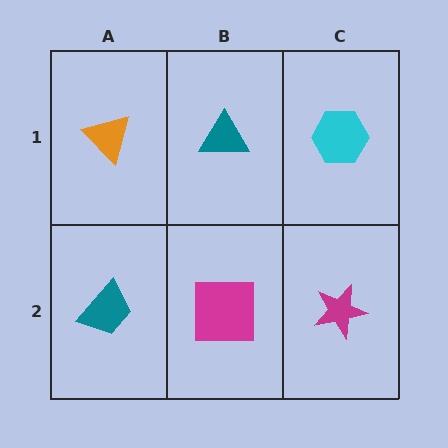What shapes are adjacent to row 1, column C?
A magenta star (row 2, column C), a teal triangle (row 1, column B).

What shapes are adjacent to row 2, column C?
A cyan hexagon (row 1, column C), a magenta square (row 2, column B).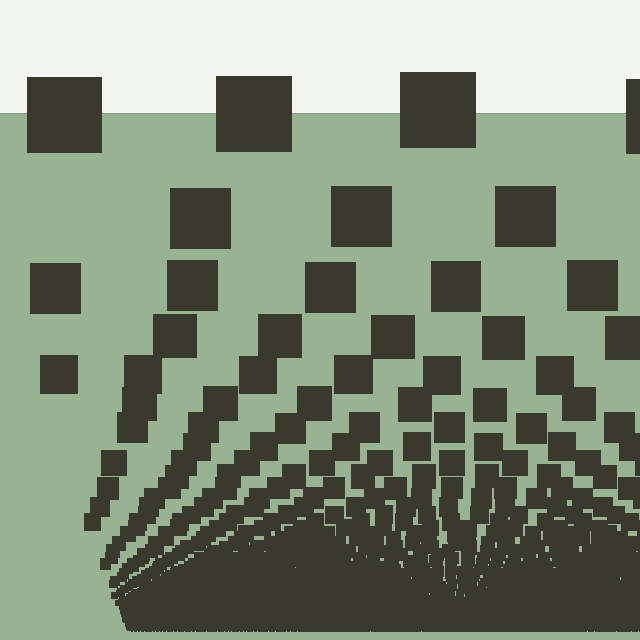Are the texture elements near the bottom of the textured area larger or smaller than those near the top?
Smaller. The gradient is inverted — elements near the bottom are smaller and denser.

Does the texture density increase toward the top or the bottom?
Density increases toward the bottom.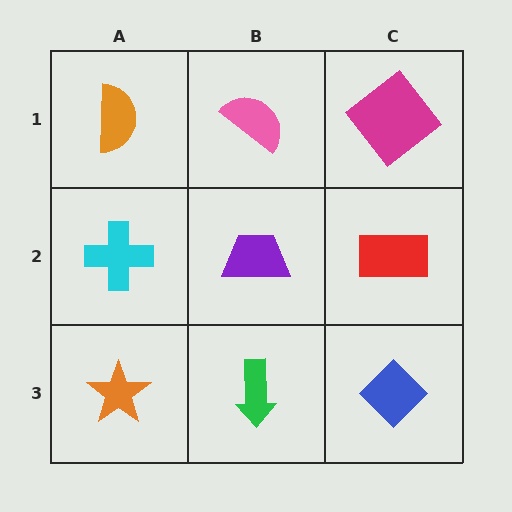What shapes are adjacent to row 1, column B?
A purple trapezoid (row 2, column B), an orange semicircle (row 1, column A), a magenta diamond (row 1, column C).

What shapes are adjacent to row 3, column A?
A cyan cross (row 2, column A), a green arrow (row 3, column B).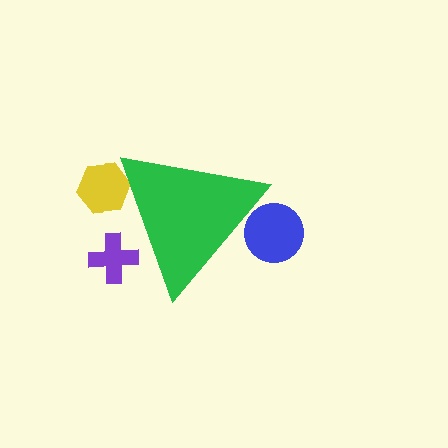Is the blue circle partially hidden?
Yes, the blue circle is partially hidden behind the green triangle.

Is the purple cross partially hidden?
Yes, the purple cross is partially hidden behind the green triangle.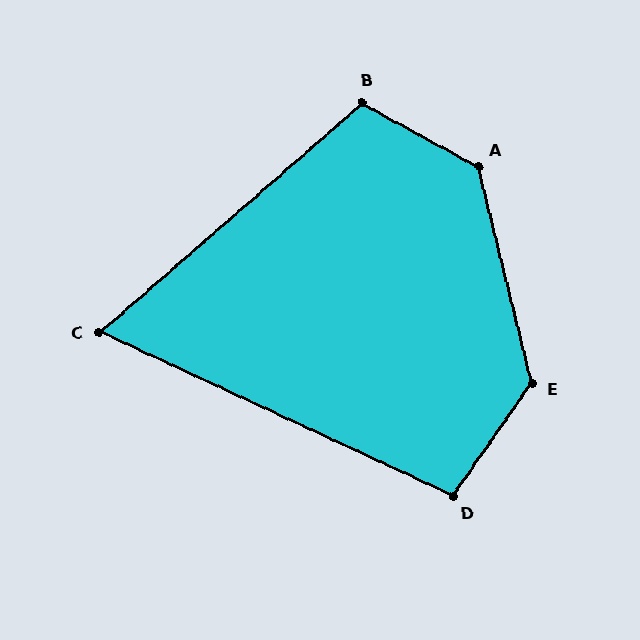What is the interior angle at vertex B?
Approximately 110 degrees (obtuse).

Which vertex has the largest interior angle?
A, at approximately 132 degrees.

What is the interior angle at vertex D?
Approximately 100 degrees (obtuse).